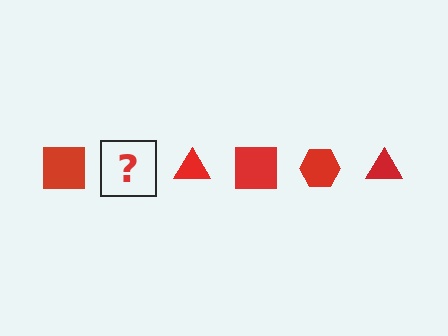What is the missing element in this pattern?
The missing element is a red hexagon.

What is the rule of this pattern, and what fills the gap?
The rule is that the pattern cycles through square, hexagon, triangle shapes in red. The gap should be filled with a red hexagon.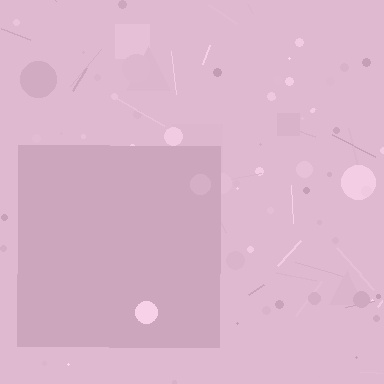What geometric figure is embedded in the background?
A square is embedded in the background.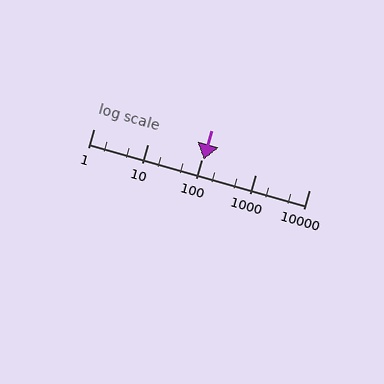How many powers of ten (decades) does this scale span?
The scale spans 4 decades, from 1 to 10000.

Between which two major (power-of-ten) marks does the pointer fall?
The pointer is between 100 and 1000.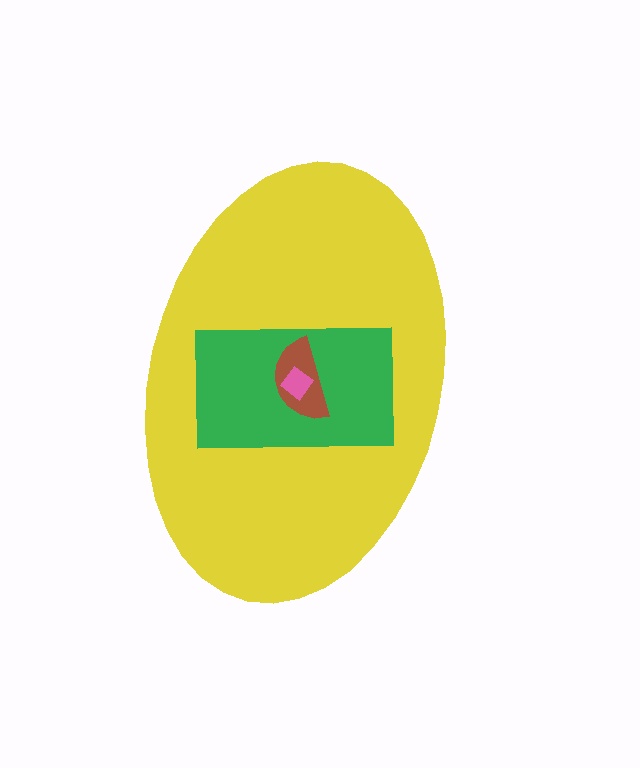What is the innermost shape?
The pink diamond.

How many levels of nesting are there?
4.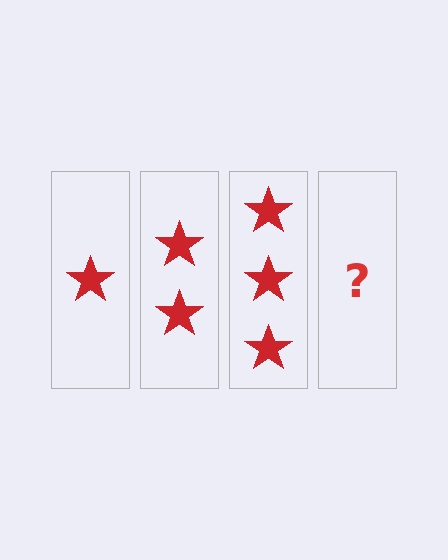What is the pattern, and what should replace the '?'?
The pattern is that each step adds one more star. The '?' should be 4 stars.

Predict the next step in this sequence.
The next step is 4 stars.